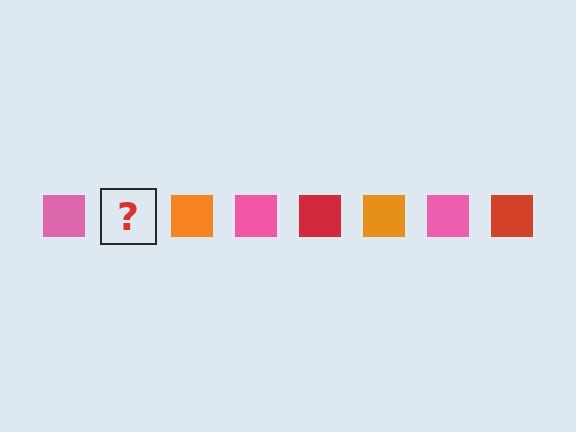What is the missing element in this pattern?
The missing element is a red square.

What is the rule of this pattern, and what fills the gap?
The rule is that the pattern cycles through pink, red, orange squares. The gap should be filled with a red square.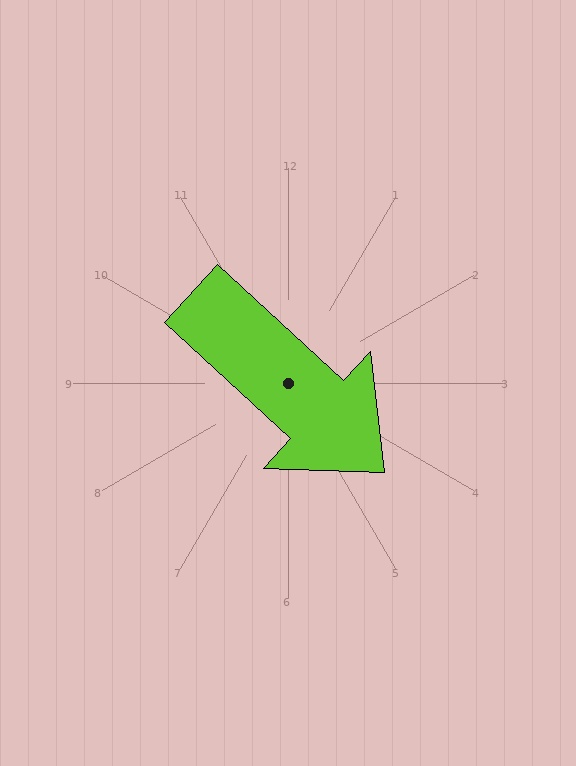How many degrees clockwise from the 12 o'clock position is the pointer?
Approximately 133 degrees.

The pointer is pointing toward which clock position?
Roughly 4 o'clock.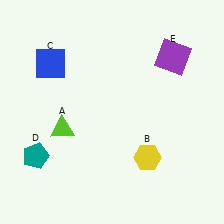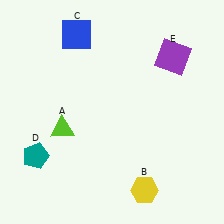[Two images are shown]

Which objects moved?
The objects that moved are: the yellow hexagon (B), the blue square (C).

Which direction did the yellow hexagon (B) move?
The yellow hexagon (B) moved down.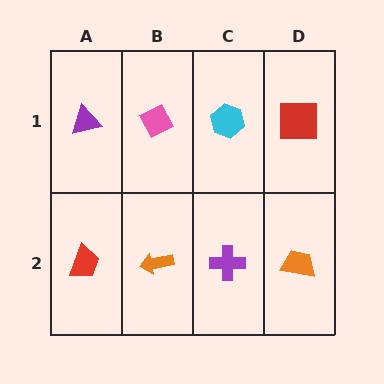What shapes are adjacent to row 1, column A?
A red trapezoid (row 2, column A), a pink diamond (row 1, column B).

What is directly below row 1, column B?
An orange arrow.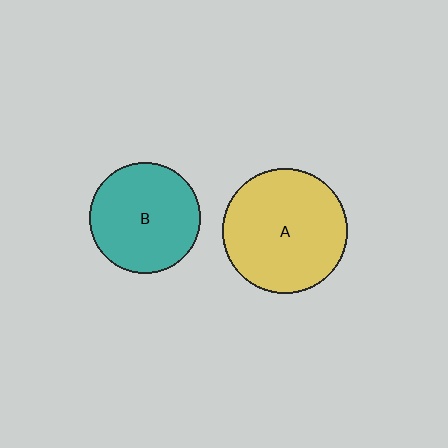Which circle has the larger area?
Circle A (yellow).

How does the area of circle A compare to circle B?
Approximately 1.3 times.